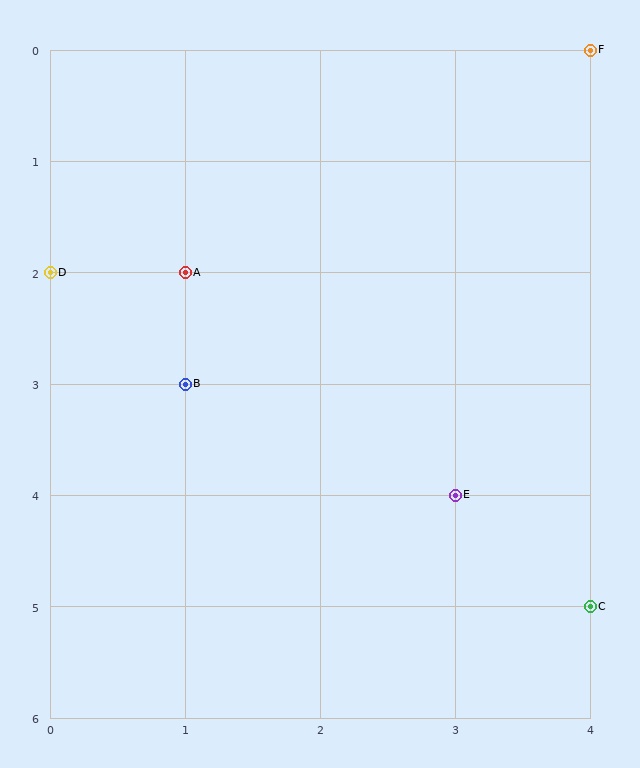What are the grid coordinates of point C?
Point C is at grid coordinates (4, 5).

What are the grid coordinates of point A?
Point A is at grid coordinates (1, 2).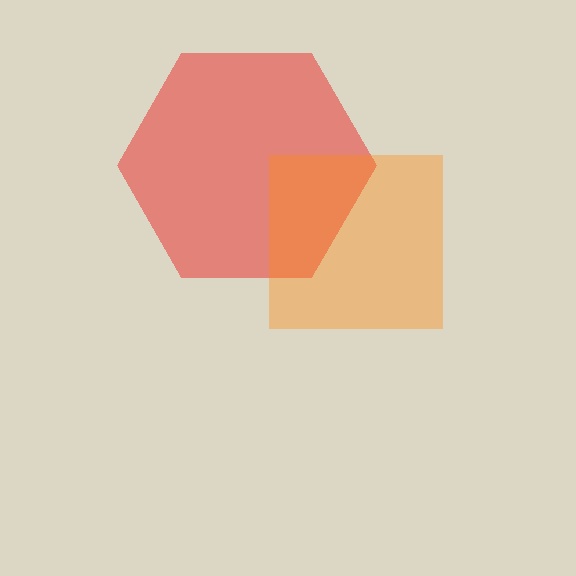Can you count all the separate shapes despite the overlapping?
Yes, there are 2 separate shapes.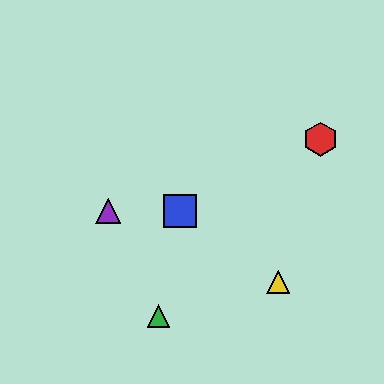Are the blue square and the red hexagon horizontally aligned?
No, the blue square is at y≈211 and the red hexagon is at y≈139.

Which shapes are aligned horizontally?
The blue square, the purple triangle are aligned horizontally.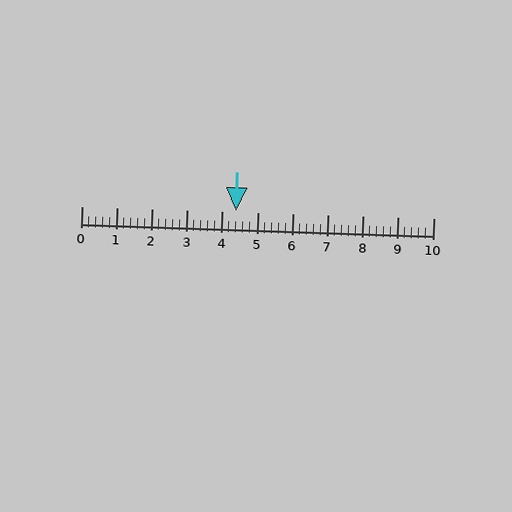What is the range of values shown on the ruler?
The ruler shows values from 0 to 10.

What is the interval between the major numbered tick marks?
The major tick marks are spaced 1 units apart.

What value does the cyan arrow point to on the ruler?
The cyan arrow points to approximately 4.4.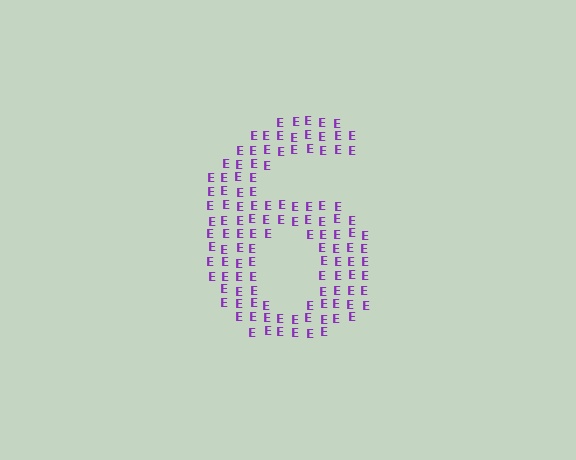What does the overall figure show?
The overall figure shows the digit 6.